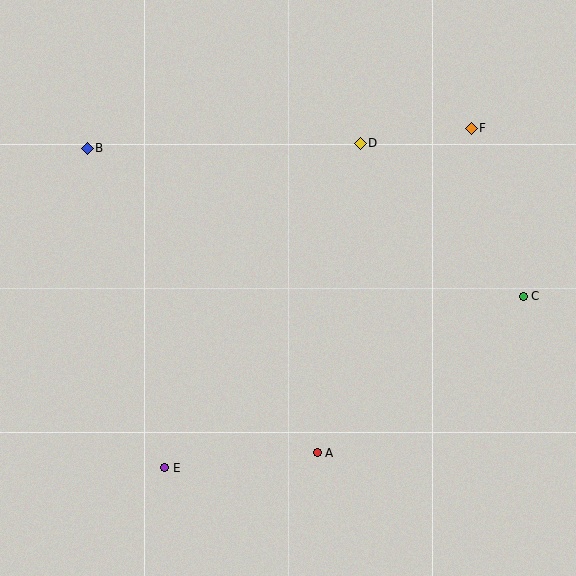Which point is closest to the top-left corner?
Point B is closest to the top-left corner.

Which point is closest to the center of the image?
Point D at (360, 143) is closest to the center.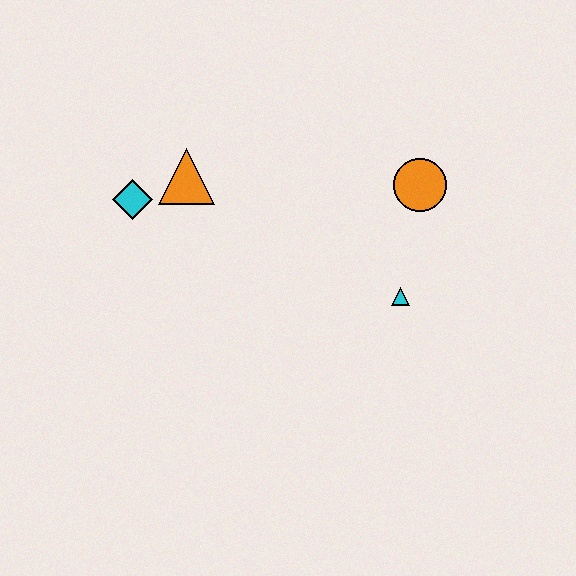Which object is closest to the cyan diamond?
The orange triangle is closest to the cyan diamond.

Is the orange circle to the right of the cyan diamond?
Yes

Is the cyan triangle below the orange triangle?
Yes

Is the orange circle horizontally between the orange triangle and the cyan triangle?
No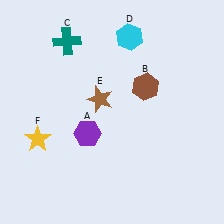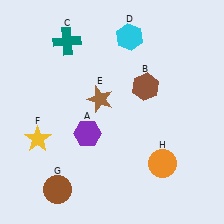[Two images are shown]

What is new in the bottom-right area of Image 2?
An orange circle (H) was added in the bottom-right area of Image 2.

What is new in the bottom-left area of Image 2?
A brown circle (G) was added in the bottom-left area of Image 2.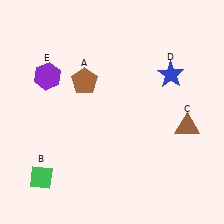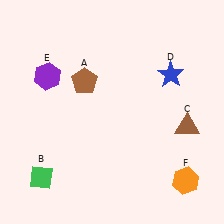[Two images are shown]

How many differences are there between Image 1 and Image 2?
There is 1 difference between the two images.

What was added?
An orange hexagon (F) was added in Image 2.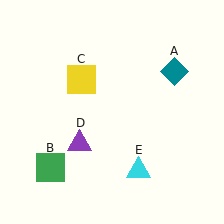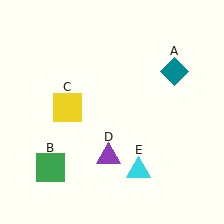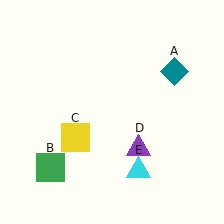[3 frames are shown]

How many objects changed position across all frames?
2 objects changed position: yellow square (object C), purple triangle (object D).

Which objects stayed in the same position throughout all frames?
Teal diamond (object A) and green square (object B) and cyan triangle (object E) remained stationary.